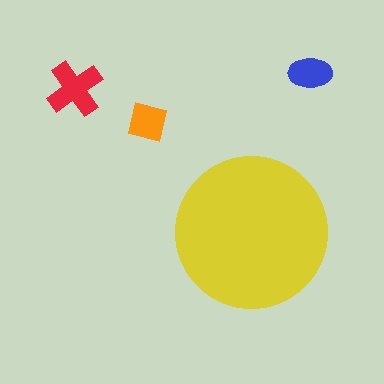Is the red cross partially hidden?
No, the red cross is fully visible.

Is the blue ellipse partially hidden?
No, the blue ellipse is fully visible.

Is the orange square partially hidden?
No, the orange square is fully visible.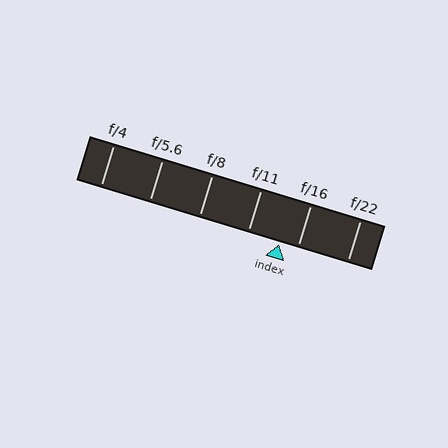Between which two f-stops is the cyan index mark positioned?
The index mark is between f/11 and f/16.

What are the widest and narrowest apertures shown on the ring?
The widest aperture shown is f/4 and the narrowest is f/22.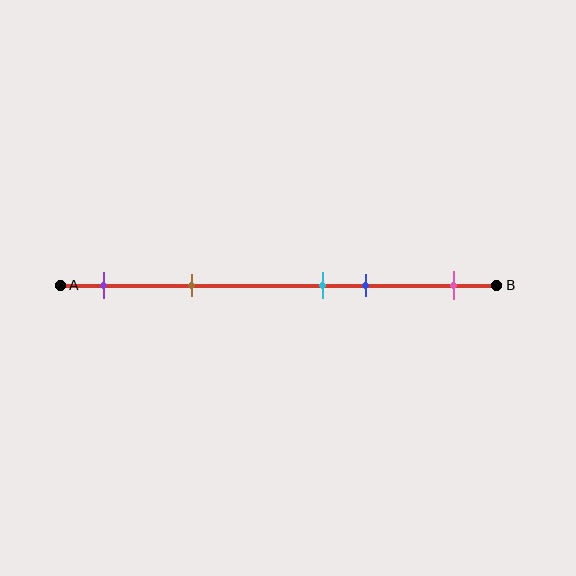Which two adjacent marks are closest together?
The cyan and blue marks are the closest adjacent pair.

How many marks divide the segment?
There are 5 marks dividing the segment.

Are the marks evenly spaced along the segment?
No, the marks are not evenly spaced.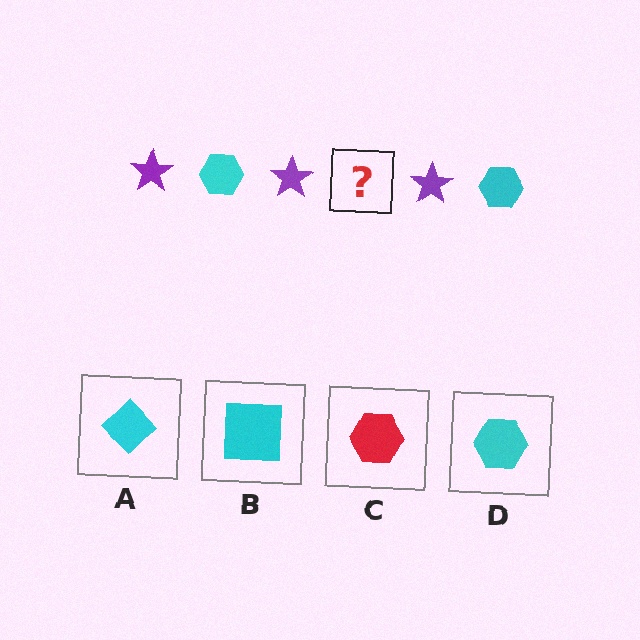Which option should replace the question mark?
Option D.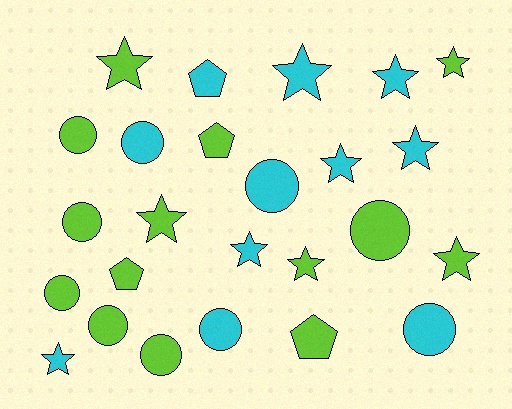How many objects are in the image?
There are 25 objects.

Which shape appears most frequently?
Star, with 11 objects.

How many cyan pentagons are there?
There is 1 cyan pentagon.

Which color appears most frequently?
Lime, with 14 objects.